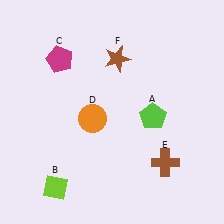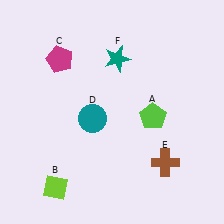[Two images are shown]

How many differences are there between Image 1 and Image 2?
There are 2 differences between the two images.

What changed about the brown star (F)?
In Image 1, F is brown. In Image 2, it changed to teal.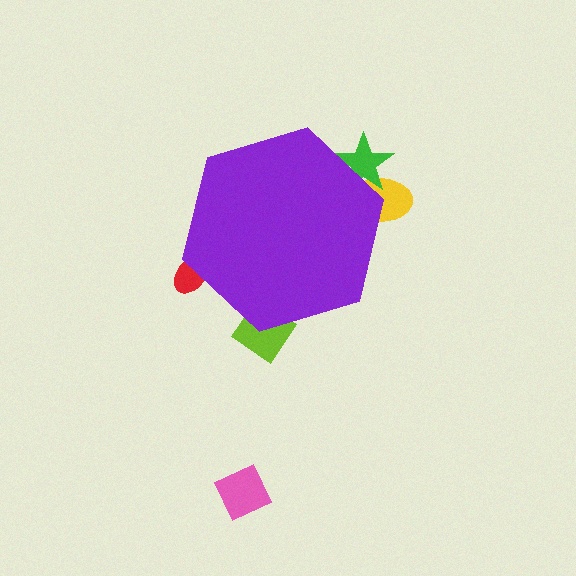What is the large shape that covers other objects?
A purple hexagon.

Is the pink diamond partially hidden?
No, the pink diamond is fully visible.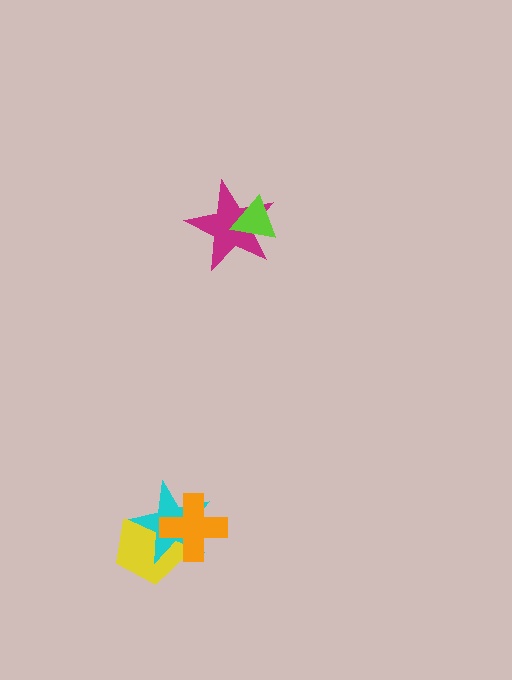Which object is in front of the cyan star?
The orange cross is in front of the cyan star.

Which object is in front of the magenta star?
The lime triangle is in front of the magenta star.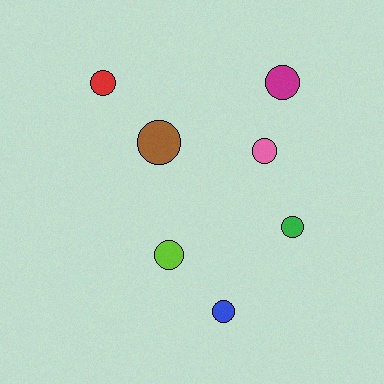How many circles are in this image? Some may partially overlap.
There are 7 circles.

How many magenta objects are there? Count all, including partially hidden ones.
There is 1 magenta object.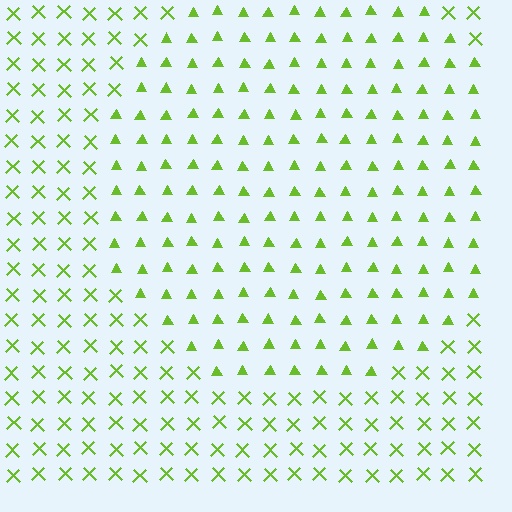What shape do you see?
I see a circle.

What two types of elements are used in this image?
The image uses triangles inside the circle region and X marks outside it.